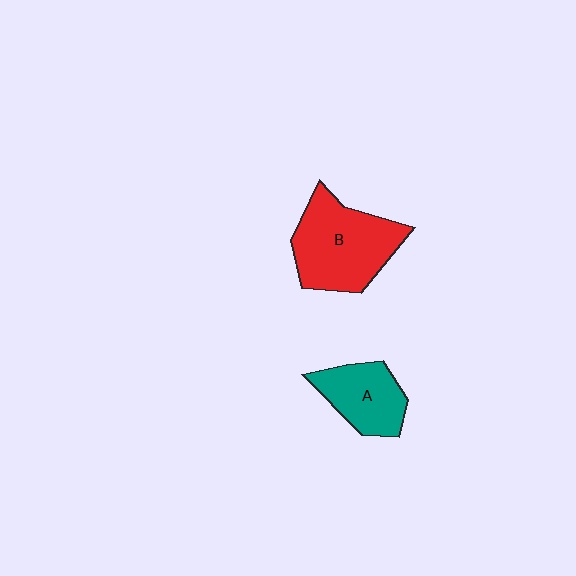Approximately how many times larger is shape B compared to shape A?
Approximately 1.6 times.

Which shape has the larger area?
Shape B (red).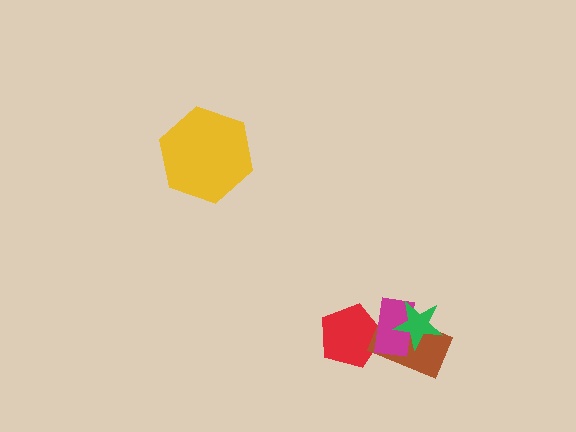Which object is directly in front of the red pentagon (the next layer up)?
The brown rectangle is directly in front of the red pentagon.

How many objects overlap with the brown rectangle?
3 objects overlap with the brown rectangle.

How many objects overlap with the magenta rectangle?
3 objects overlap with the magenta rectangle.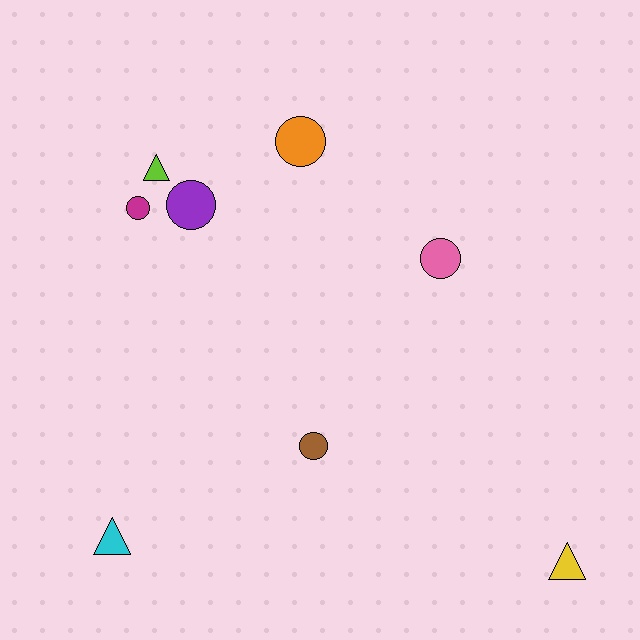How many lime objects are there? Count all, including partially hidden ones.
There is 1 lime object.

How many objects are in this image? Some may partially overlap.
There are 8 objects.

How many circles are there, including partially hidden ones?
There are 5 circles.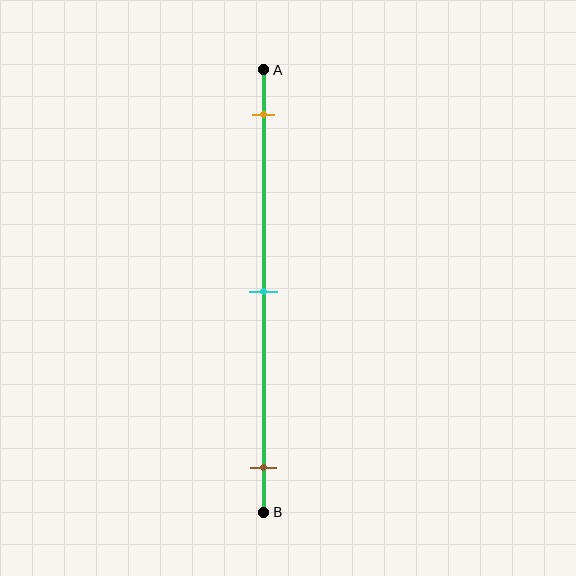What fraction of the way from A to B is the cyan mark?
The cyan mark is approximately 50% (0.5) of the way from A to B.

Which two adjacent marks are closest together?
The orange and cyan marks are the closest adjacent pair.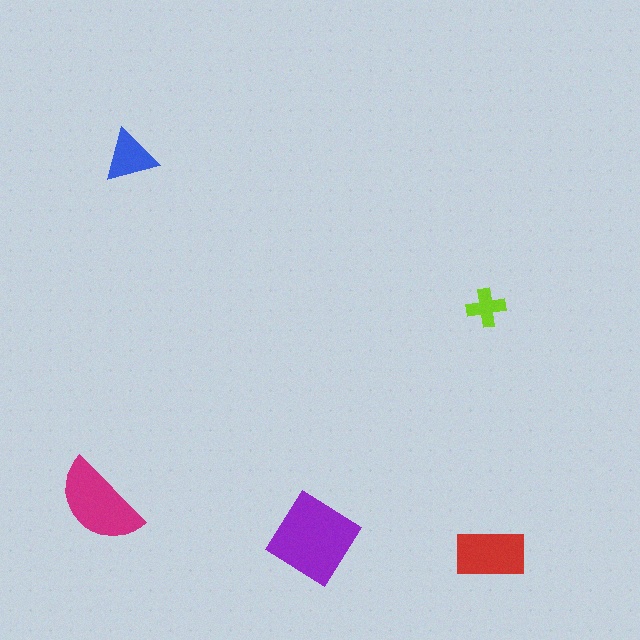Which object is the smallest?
The lime cross.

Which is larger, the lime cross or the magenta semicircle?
The magenta semicircle.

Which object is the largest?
The purple diamond.